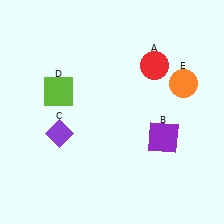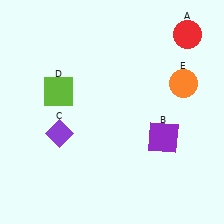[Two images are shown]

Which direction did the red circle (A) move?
The red circle (A) moved right.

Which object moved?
The red circle (A) moved right.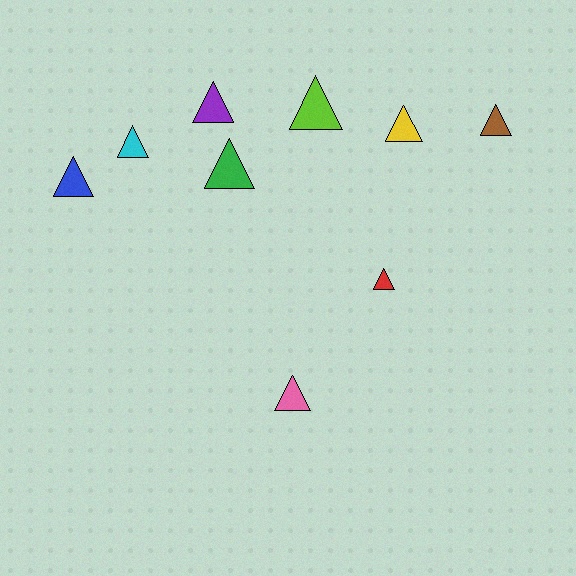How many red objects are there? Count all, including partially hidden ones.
There is 1 red object.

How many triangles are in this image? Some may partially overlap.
There are 9 triangles.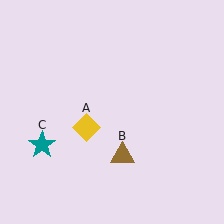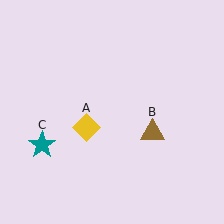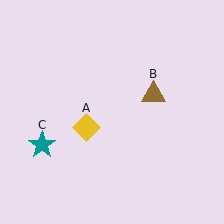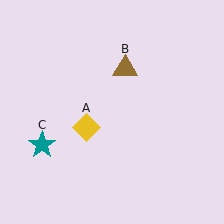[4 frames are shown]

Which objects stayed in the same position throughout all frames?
Yellow diamond (object A) and teal star (object C) remained stationary.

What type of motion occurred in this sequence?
The brown triangle (object B) rotated counterclockwise around the center of the scene.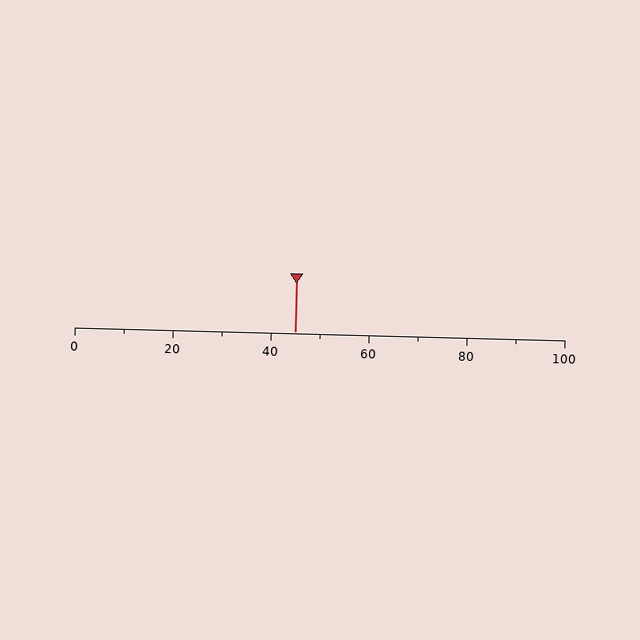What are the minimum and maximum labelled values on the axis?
The axis runs from 0 to 100.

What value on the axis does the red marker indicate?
The marker indicates approximately 45.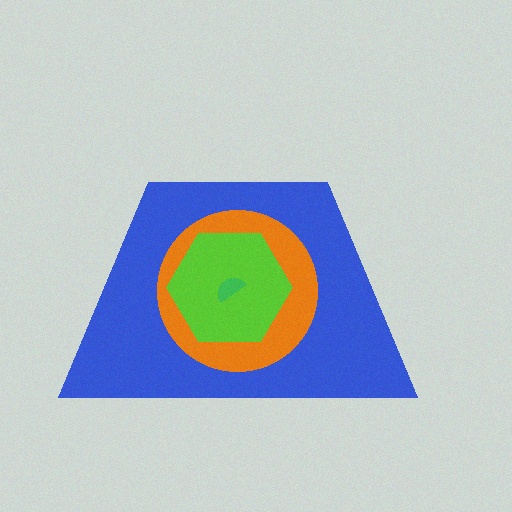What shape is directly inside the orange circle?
The lime hexagon.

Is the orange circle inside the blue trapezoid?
Yes.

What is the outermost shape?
The blue trapezoid.